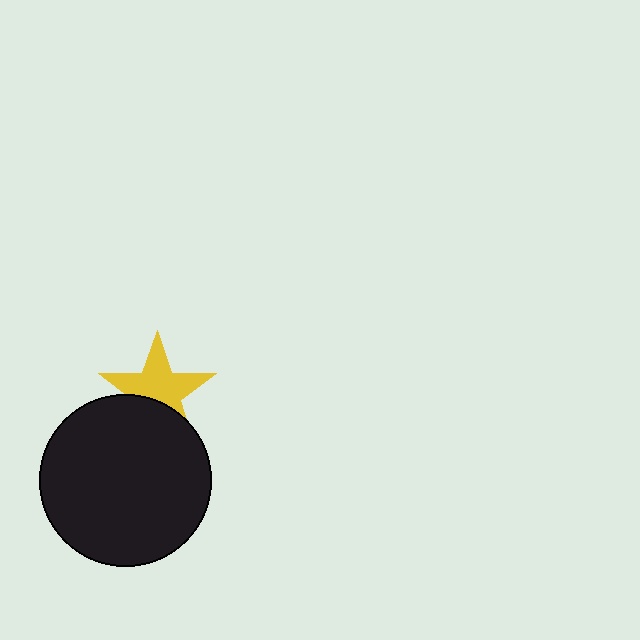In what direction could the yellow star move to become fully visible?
The yellow star could move up. That would shift it out from behind the black circle entirely.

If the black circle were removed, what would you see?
You would see the complete yellow star.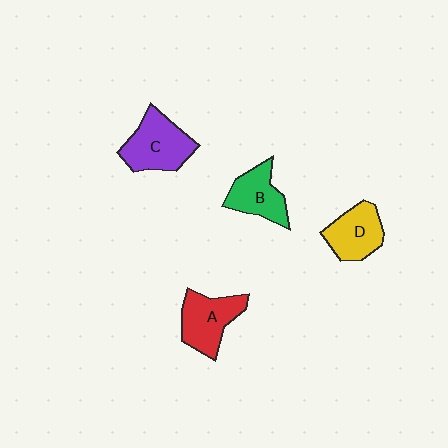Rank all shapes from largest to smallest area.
From largest to smallest: C (purple), A (red), D (yellow), B (green).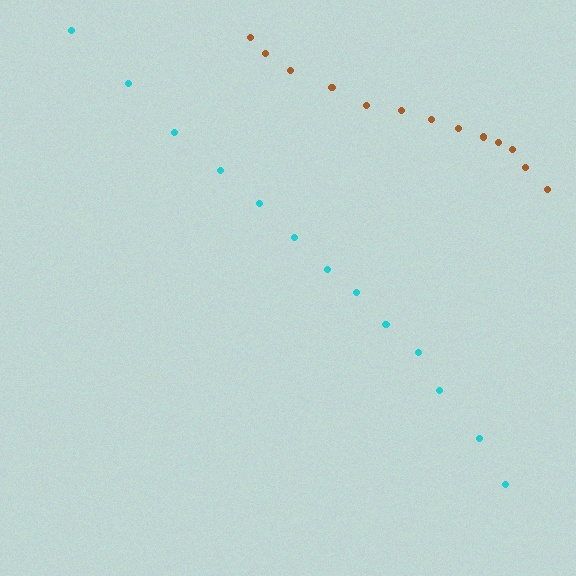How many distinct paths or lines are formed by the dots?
There are 2 distinct paths.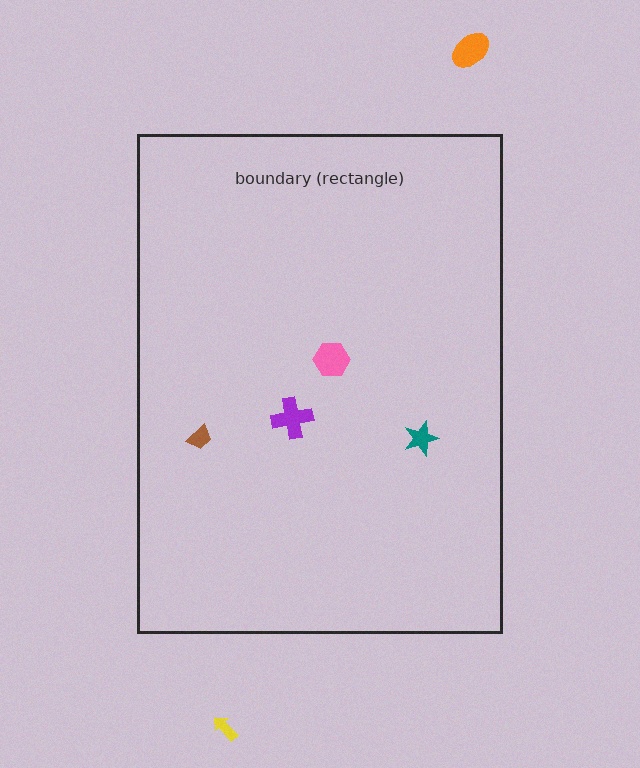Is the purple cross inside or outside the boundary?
Inside.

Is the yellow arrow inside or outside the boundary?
Outside.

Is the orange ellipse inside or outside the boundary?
Outside.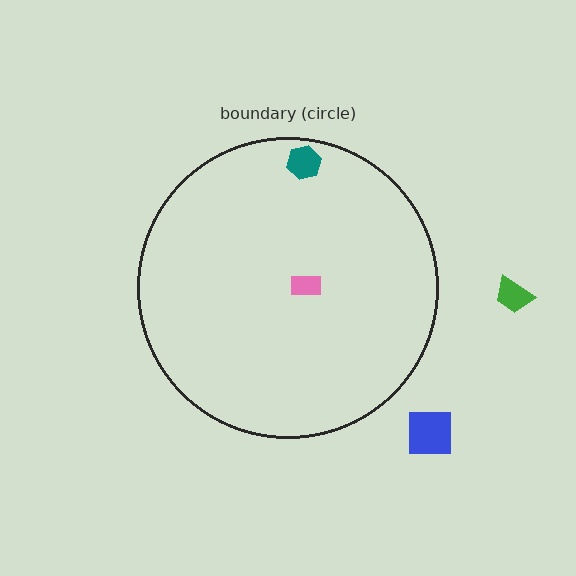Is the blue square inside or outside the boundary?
Outside.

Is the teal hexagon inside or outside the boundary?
Inside.